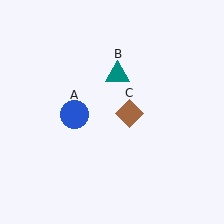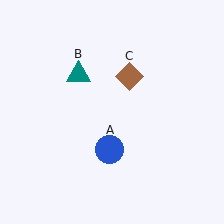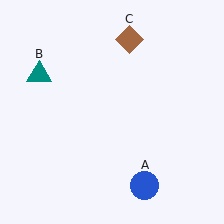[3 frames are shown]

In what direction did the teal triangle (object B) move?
The teal triangle (object B) moved left.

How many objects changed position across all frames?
3 objects changed position: blue circle (object A), teal triangle (object B), brown diamond (object C).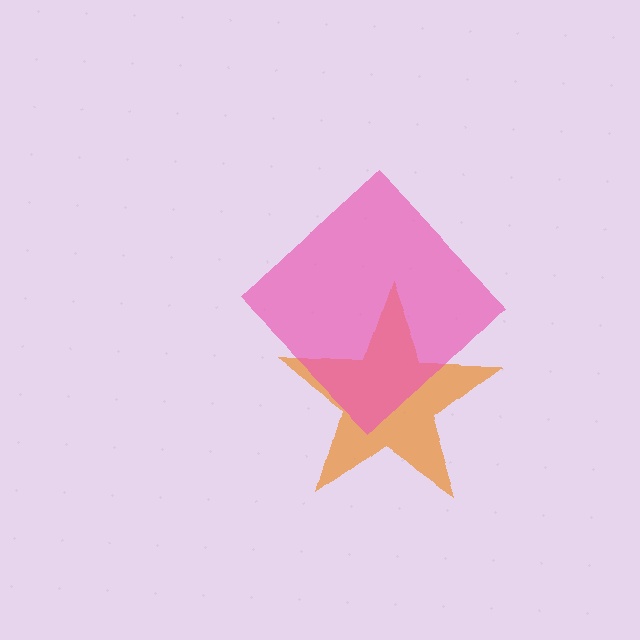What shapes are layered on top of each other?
The layered shapes are: an orange star, a pink diamond.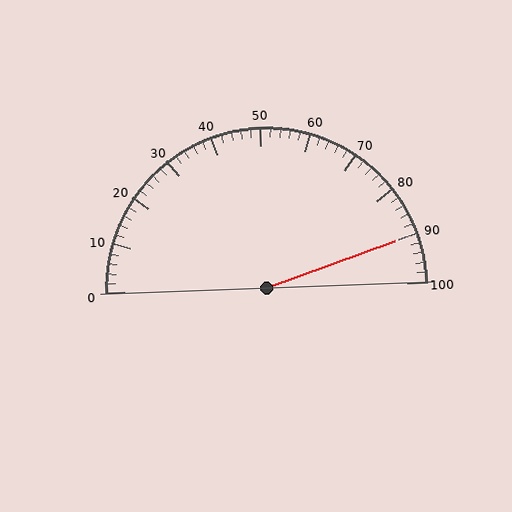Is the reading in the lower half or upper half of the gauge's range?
The reading is in the upper half of the range (0 to 100).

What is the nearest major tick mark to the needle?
The nearest major tick mark is 90.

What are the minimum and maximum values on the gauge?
The gauge ranges from 0 to 100.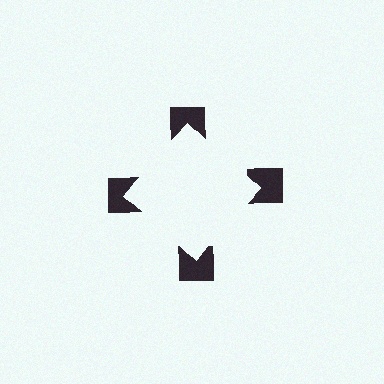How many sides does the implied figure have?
4 sides.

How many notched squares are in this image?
There are 4 — one at each vertex of the illusory square.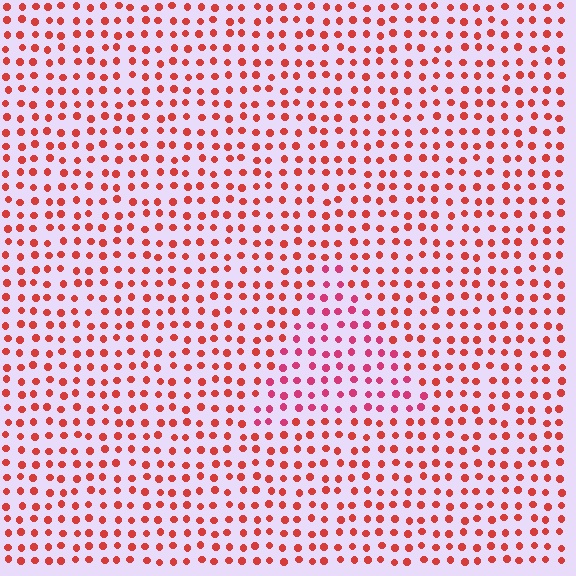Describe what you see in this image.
The image is filled with small red elements in a uniform arrangement. A triangle-shaped region is visible where the elements are tinted to a slightly different hue, forming a subtle color boundary.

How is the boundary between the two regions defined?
The boundary is defined purely by a slight shift in hue (about 26 degrees). Spacing, size, and orientation are identical on both sides.